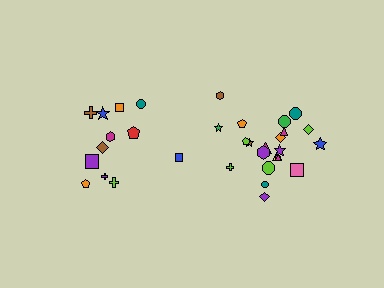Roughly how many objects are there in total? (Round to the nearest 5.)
Roughly 35 objects in total.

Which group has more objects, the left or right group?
The right group.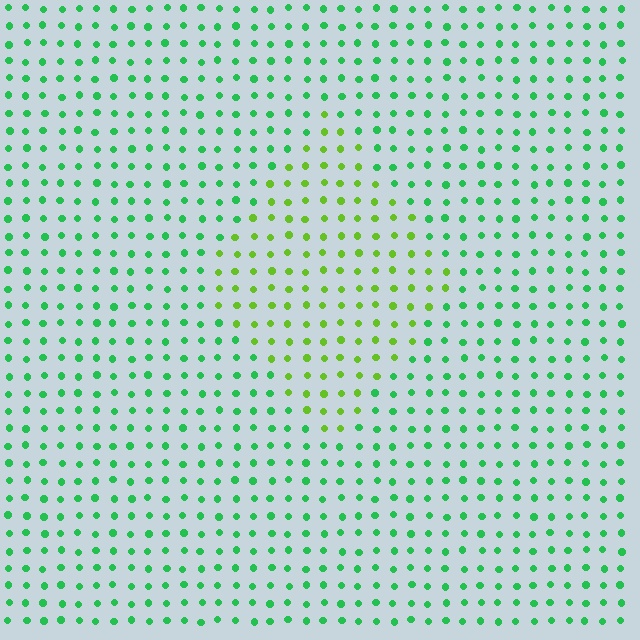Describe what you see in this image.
The image is filled with small green elements in a uniform arrangement. A diamond-shaped region is visible where the elements are tinted to a slightly different hue, forming a subtle color boundary.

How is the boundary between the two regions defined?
The boundary is defined purely by a slight shift in hue (about 42 degrees). Spacing, size, and orientation are identical on both sides.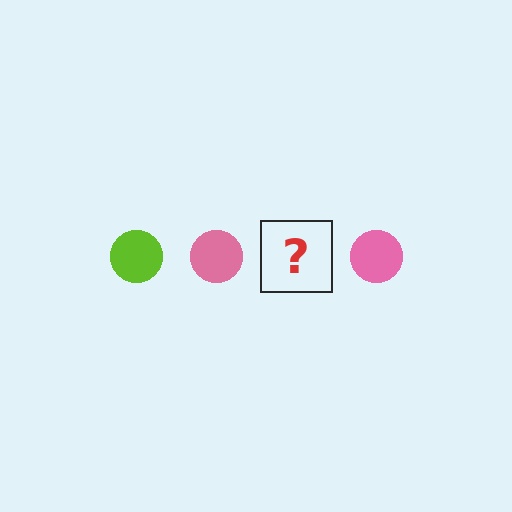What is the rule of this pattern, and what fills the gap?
The rule is that the pattern cycles through lime, pink circles. The gap should be filled with a lime circle.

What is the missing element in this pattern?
The missing element is a lime circle.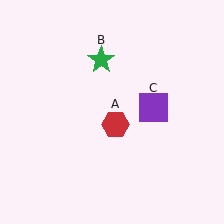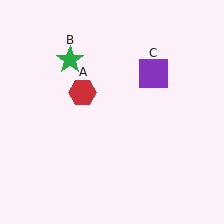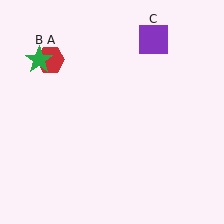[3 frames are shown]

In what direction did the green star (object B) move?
The green star (object B) moved left.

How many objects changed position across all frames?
3 objects changed position: red hexagon (object A), green star (object B), purple square (object C).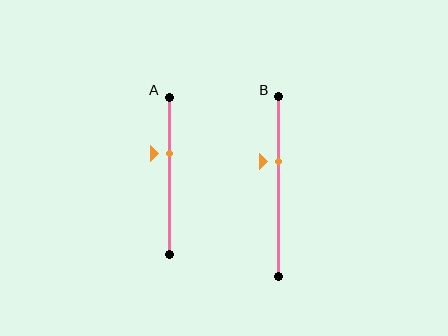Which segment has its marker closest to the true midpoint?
Segment B has its marker closest to the true midpoint.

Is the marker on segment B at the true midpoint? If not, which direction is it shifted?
No, the marker on segment B is shifted upward by about 14% of the segment length.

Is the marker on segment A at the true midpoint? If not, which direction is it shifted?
No, the marker on segment A is shifted upward by about 14% of the segment length.